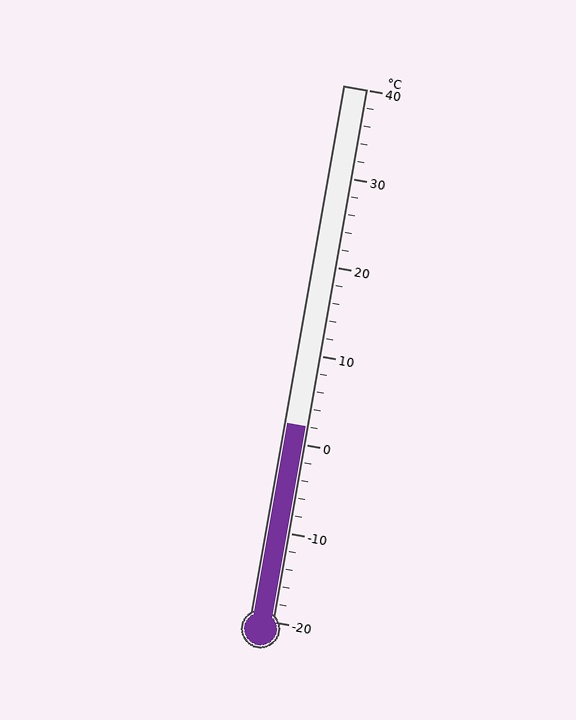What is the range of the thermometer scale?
The thermometer scale ranges from -20°C to 40°C.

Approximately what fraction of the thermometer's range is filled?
The thermometer is filled to approximately 35% of its range.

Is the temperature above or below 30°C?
The temperature is below 30°C.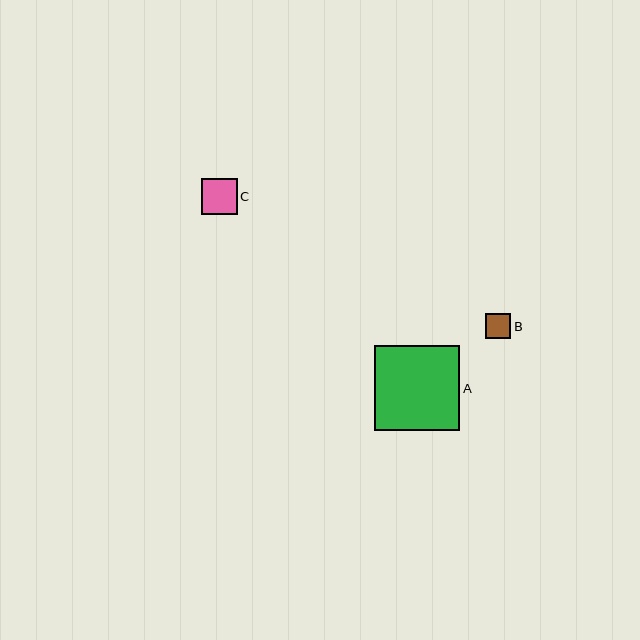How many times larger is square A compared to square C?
Square A is approximately 2.4 times the size of square C.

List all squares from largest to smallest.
From largest to smallest: A, C, B.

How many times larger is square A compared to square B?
Square A is approximately 3.4 times the size of square B.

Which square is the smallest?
Square B is the smallest with a size of approximately 25 pixels.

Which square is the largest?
Square A is the largest with a size of approximately 85 pixels.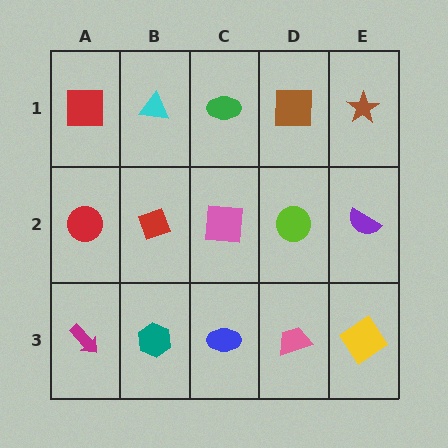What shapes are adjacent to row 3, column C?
A pink square (row 2, column C), a teal hexagon (row 3, column B), a pink trapezoid (row 3, column D).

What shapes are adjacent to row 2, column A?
A red square (row 1, column A), a magenta arrow (row 3, column A), a red diamond (row 2, column B).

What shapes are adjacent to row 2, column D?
A brown square (row 1, column D), a pink trapezoid (row 3, column D), a pink square (row 2, column C), a purple semicircle (row 2, column E).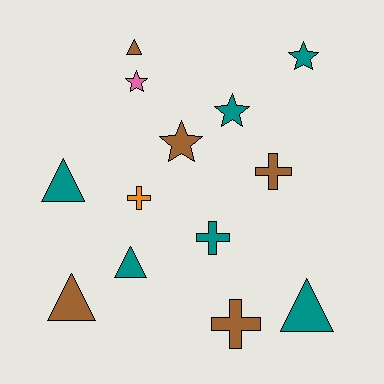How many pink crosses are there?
There are no pink crosses.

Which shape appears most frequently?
Triangle, with 5 objects.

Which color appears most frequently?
Teal, with 6 objects.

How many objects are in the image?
There are 13 objects.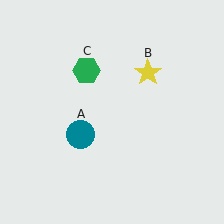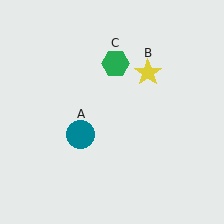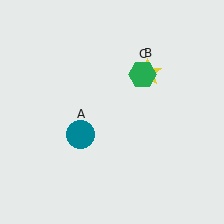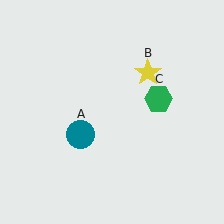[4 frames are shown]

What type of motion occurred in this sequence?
The green hexagon (object C) rotated clockwise around the center of the scene.